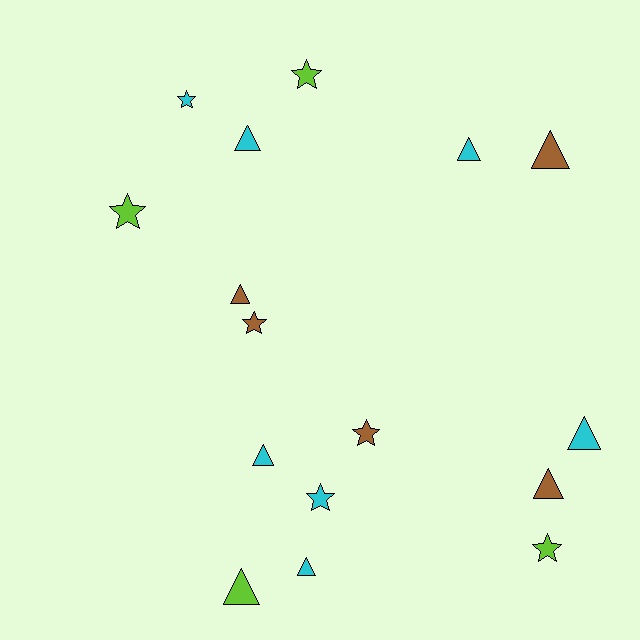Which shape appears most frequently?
Triangle, with 9 objects.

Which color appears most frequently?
Cyan, with 7 objects.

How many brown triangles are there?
There are 3 brown triangles.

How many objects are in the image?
There are 16 objects.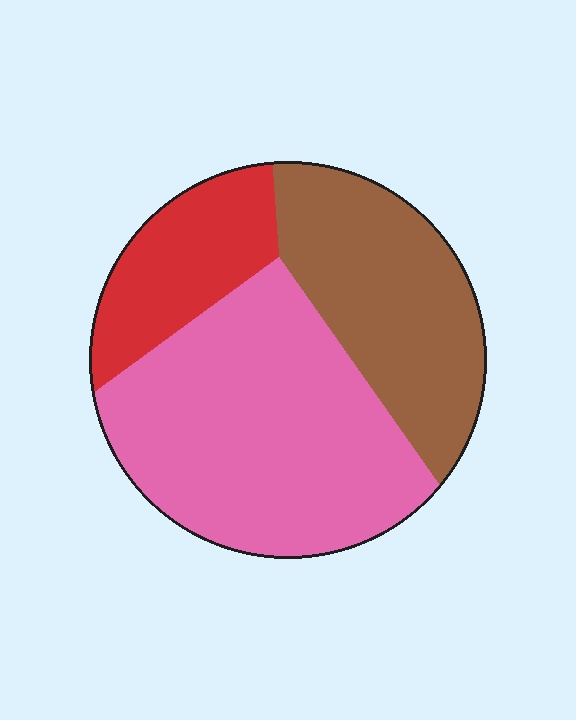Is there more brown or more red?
Brown.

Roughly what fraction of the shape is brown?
Brown takes up between a quarter and a half of the shape.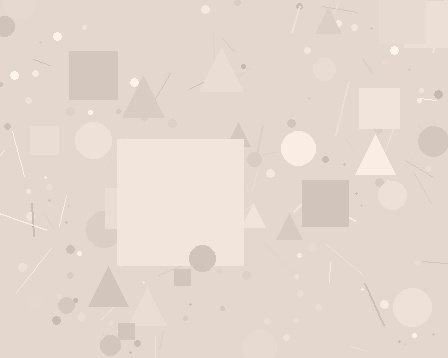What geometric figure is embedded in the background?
A square is embedded in the background.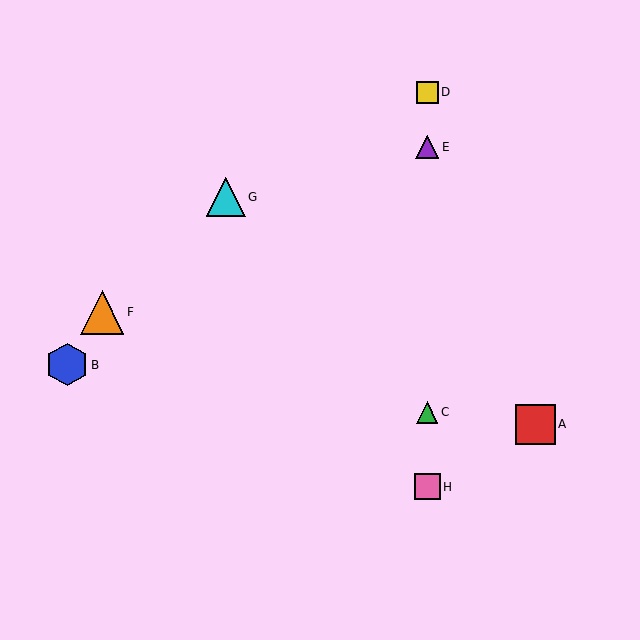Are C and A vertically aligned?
No, C is at x≈427 and A is at x≈535.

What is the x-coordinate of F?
Object F is at x≈102.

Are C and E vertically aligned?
Yes, both are at x≈427.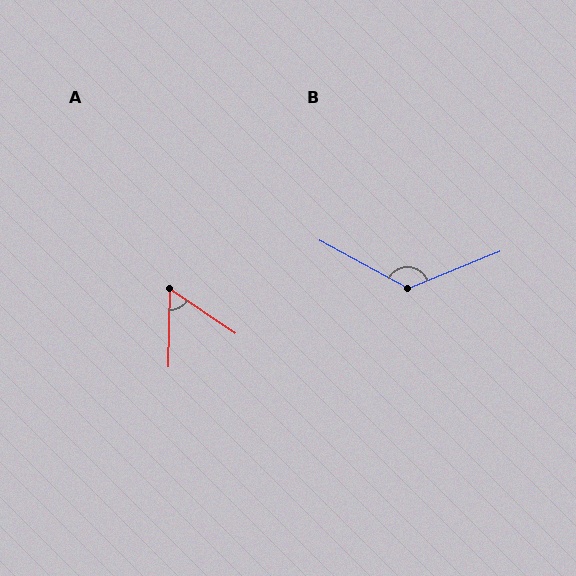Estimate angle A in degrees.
Approximately 57 degrees.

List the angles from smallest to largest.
A (57°), B (129°).